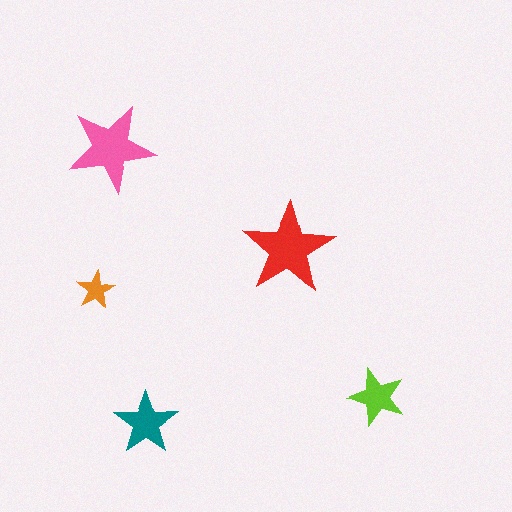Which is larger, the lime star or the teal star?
The teal one.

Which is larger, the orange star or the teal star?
The teal one.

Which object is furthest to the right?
The lime star is rightmost.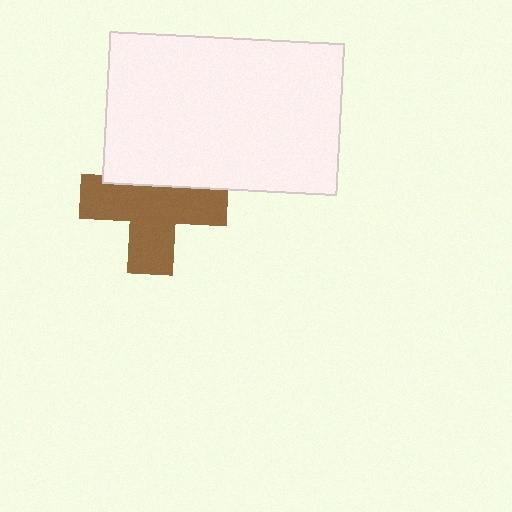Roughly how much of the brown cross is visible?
Most of it is visible (roughly 70%).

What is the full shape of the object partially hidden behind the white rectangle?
The partially hidden object is a brown cross.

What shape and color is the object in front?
The object in front is a white rectangle.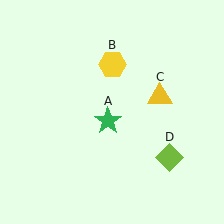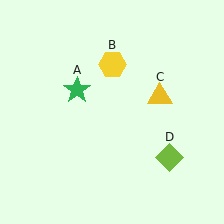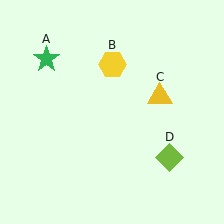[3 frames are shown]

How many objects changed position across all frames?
1 object changed position: green star (object A).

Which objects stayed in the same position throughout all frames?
Yellow hexagon (object B) and yellow triangle (object C) and lime diamond (object D) remained stationary.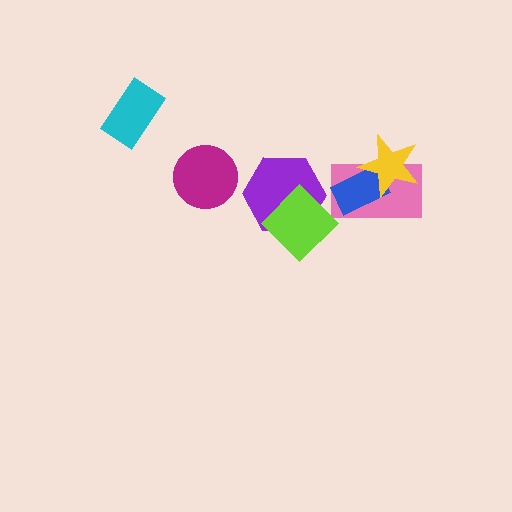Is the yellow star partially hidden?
No, no other shape covers it.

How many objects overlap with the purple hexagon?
1 object overlaps with the purple hexagon.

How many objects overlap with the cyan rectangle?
0 objects overlap with the cyan rectangle.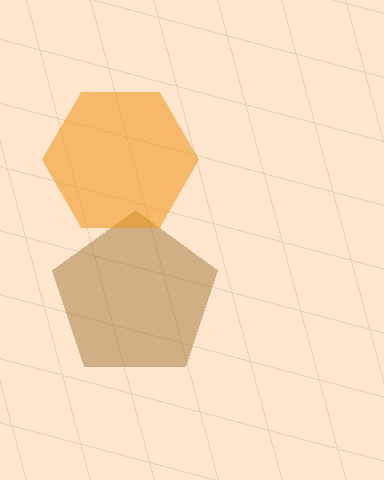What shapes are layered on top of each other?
The layered shapes are: a brown pentagon, an orange hexagon.